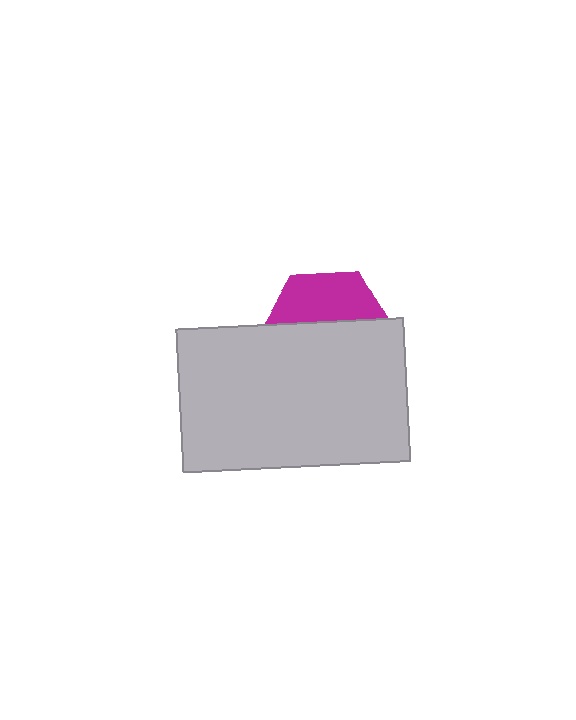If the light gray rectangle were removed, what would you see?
You would see the complete magenta hexagon.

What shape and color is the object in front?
The object in front is a light gray rectangle.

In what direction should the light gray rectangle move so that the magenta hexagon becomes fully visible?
The light gray rectangle should move down. That is the shortest direction to clear the overlap and leave the magenta hexagon fully visible.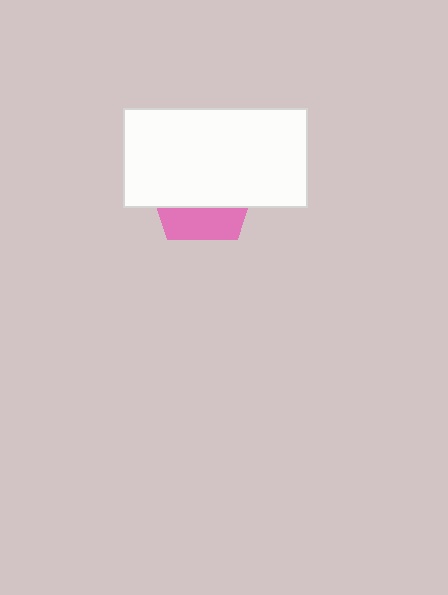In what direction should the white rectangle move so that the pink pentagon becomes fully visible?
The white rectangle should move up. That is the shortest direction to clear the overlap and leave the pink pentagon fully visible.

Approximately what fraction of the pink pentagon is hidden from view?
Roughly 69% of the pink pentagon is hidden behind the white rectangle.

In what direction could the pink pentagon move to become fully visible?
The pink pentagon could move down. That would shift it out from behind the white rectangle entirely.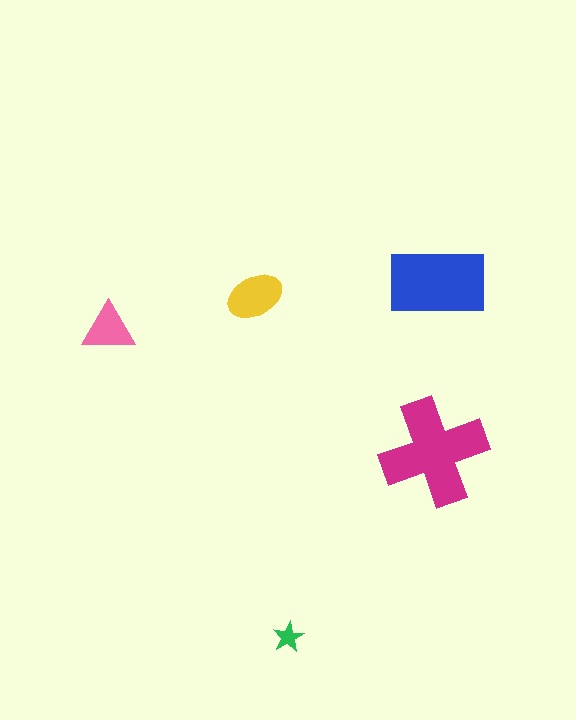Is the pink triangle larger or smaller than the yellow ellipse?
Smaller.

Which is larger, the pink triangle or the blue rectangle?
The blue rectangle.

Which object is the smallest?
The green star.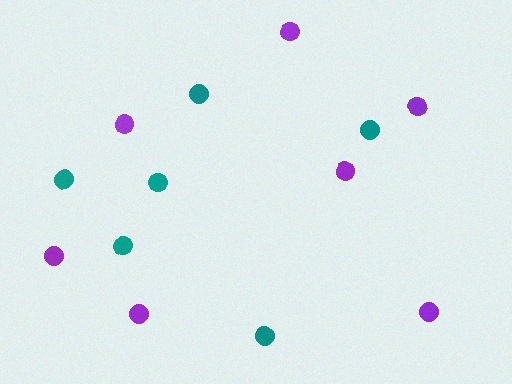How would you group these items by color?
There are 2 groups: one group of teal circles (6) and one group of purple circles (7).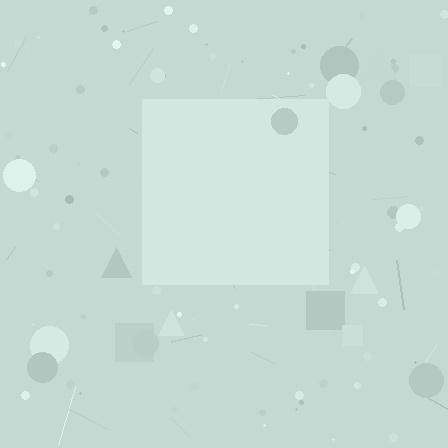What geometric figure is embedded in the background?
A square is embedded in the background.